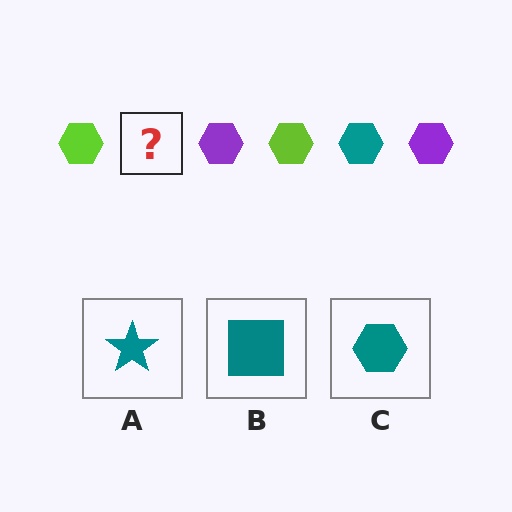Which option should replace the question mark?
Option C.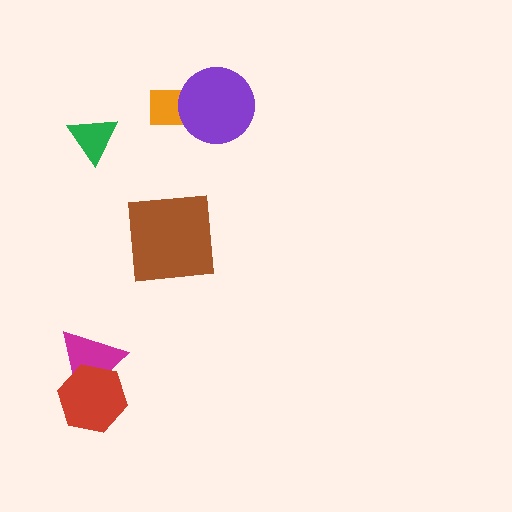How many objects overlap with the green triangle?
0 objects overlap with the green triangle.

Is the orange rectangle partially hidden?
Yes, it is partially covered by another shape.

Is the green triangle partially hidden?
No, no other shape covers it.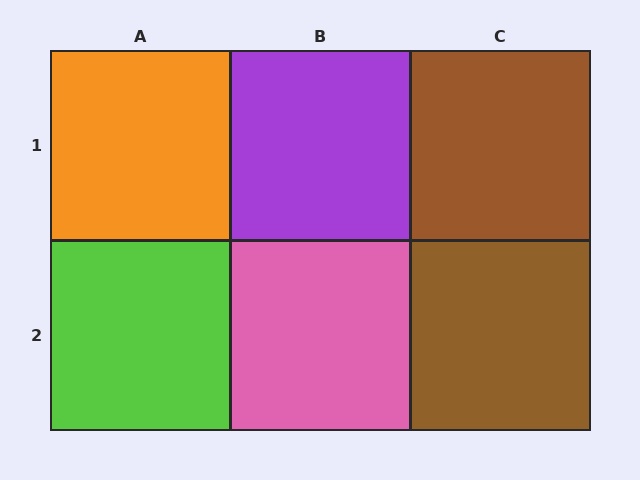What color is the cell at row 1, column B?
Purple.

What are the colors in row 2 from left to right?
Lime, pink, brown.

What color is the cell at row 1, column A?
Orange.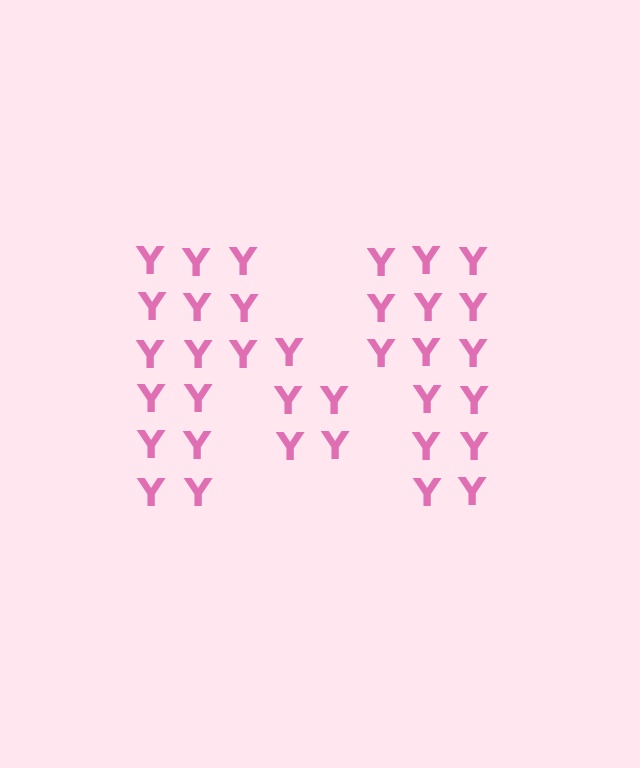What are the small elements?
The small elements are letter Y's.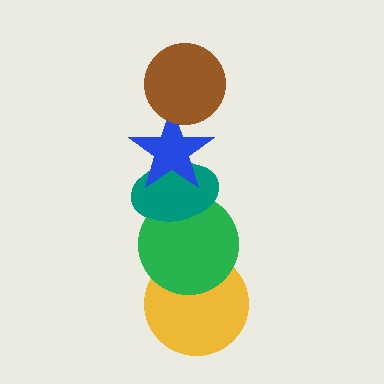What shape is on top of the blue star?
The brown circle is on top of the blue star.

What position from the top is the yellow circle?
The yellow circle is 5th from the top.